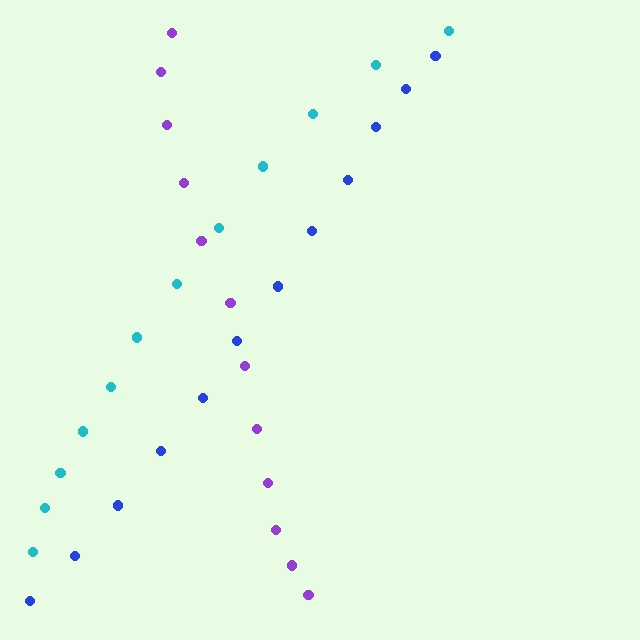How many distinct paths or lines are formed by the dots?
There are 3 distinct paths.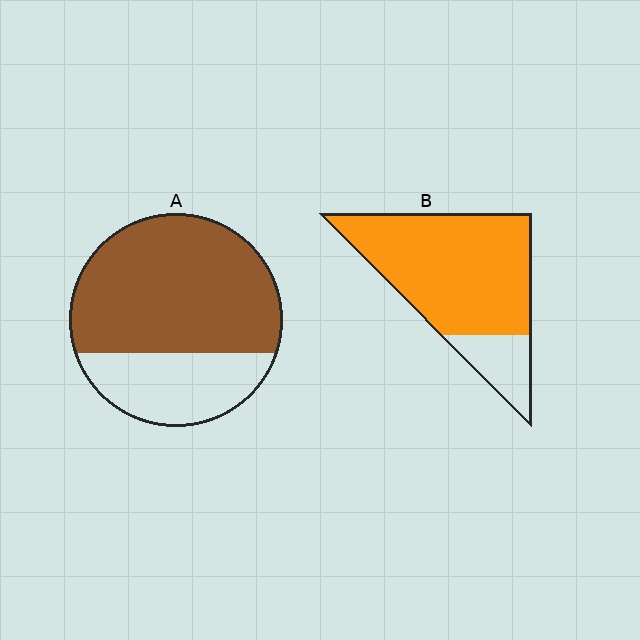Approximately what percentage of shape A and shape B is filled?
A is approximately 70% and B is approximately 80%.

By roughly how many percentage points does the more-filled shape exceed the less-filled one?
By roughly 10 percentage points (B over A).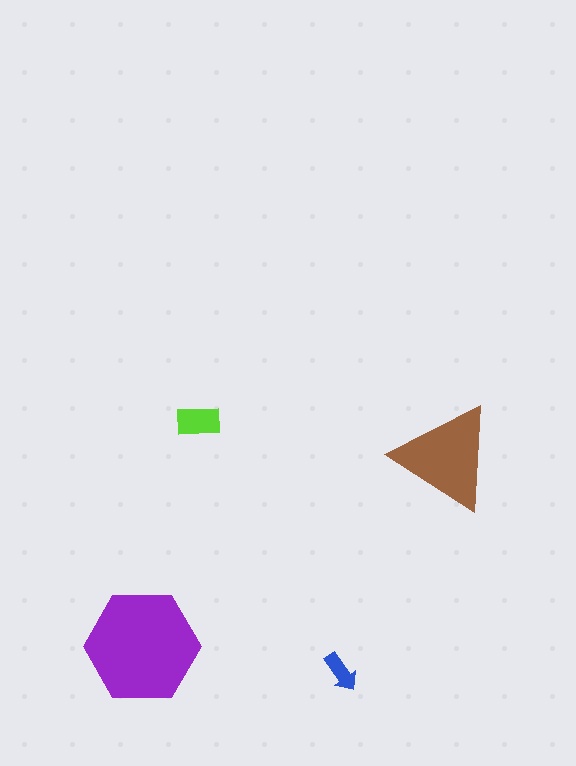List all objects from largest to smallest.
The purple hexagon, the brown triangle, the lime rectangle, the blue arrow.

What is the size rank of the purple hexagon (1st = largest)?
1st.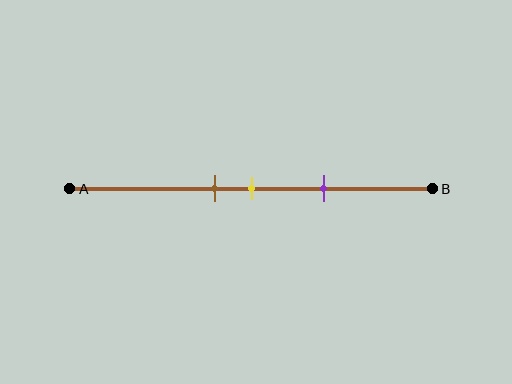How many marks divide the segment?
There are 3 marks dividing the segment.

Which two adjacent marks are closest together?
The brown and yellow marks are the closest adjacent pair.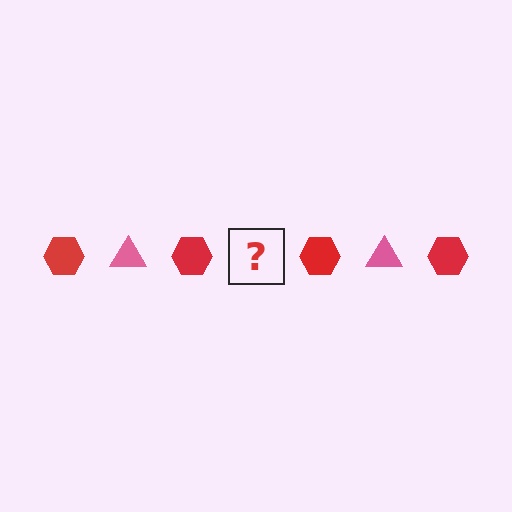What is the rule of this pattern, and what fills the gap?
The rule is that the pattern alternates between red hexagon and pink triangle. The gap should be filled with a pink triangle.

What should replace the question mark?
The question mark should be replaced with a pink triangle.